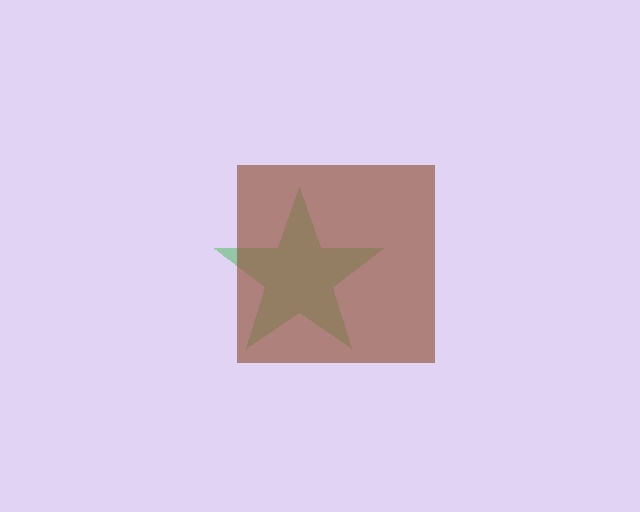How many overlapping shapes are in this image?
There are 2 overlapping shapes in the image.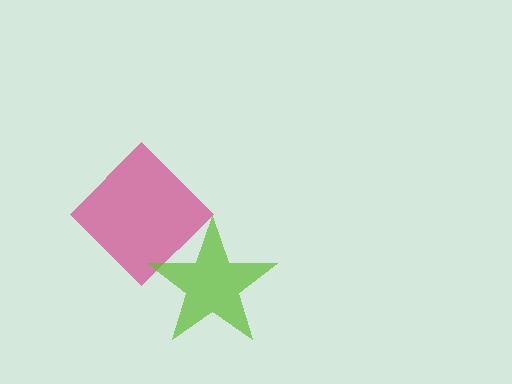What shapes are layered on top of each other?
The layered shapes are: a magenta diamond, a lime star.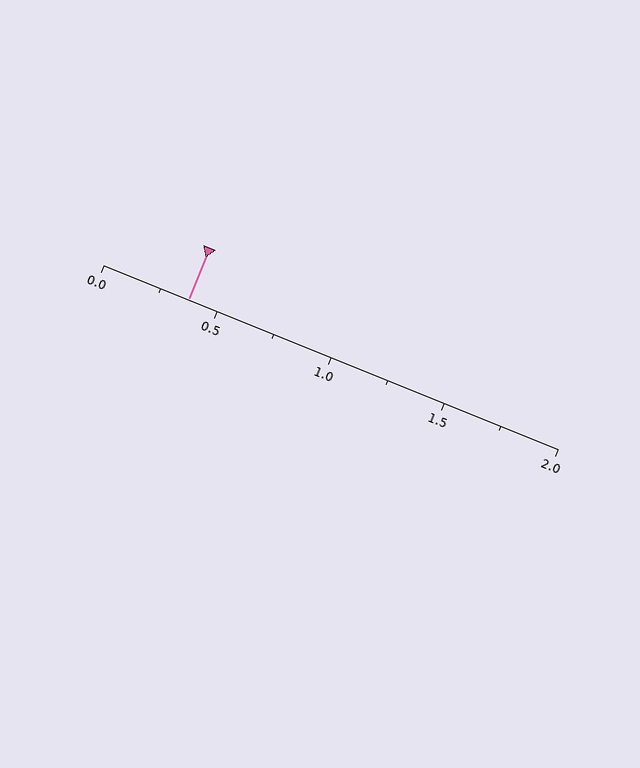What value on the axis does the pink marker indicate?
The marker indicates approximately 0.38.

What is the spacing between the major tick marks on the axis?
The major ticks are spaced 0.5 apart.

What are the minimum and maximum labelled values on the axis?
The axis runs from 0.0 to 2.0.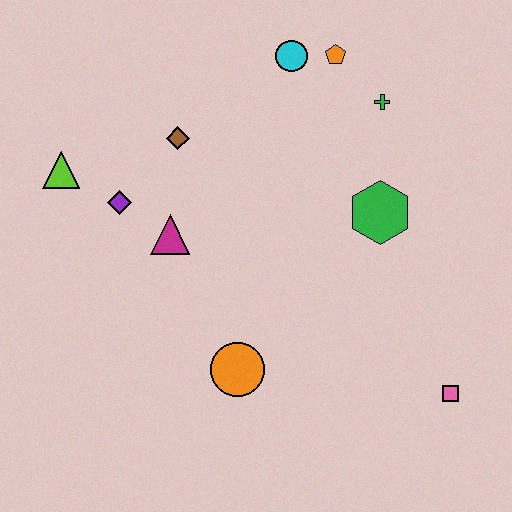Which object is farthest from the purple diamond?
The pink square is farthest from the purple diamond.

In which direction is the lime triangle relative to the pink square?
The lime triangle is to the left of the pink square.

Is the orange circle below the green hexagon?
Yes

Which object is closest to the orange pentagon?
The cyan circle is closest to the orange pentagon.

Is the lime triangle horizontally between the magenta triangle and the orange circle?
No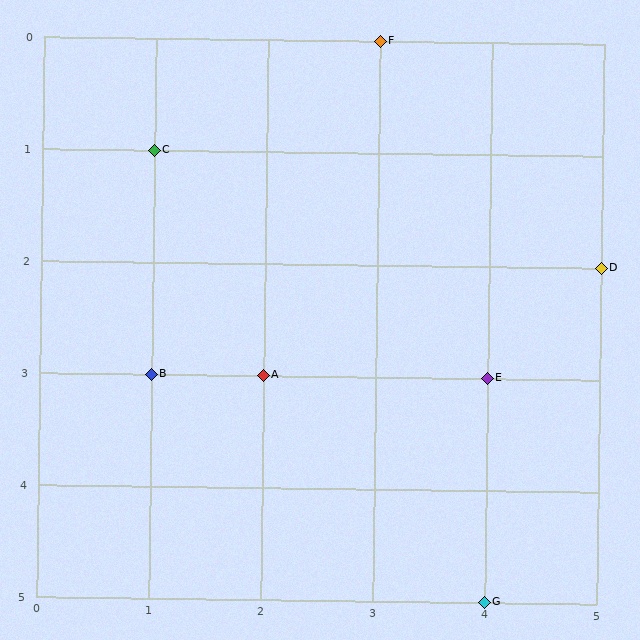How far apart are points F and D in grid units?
Points F and D are 2 columns and 2 rows apart (about 2.8 grid units diagonally).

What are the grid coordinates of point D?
Point D is at grid coordinates (5, 2).